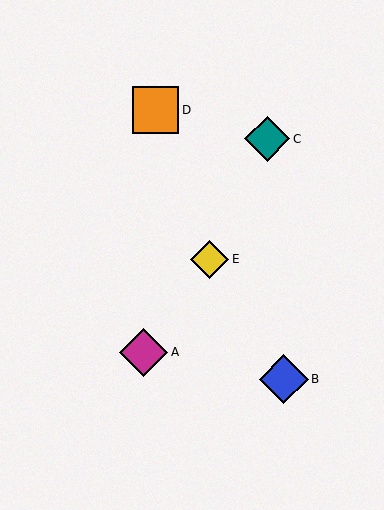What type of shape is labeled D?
Shape D is an orange square.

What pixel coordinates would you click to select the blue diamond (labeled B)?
Click at (284, 379) to select the blue diamond B.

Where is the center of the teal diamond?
The center of the teal diamond is at (267, 139).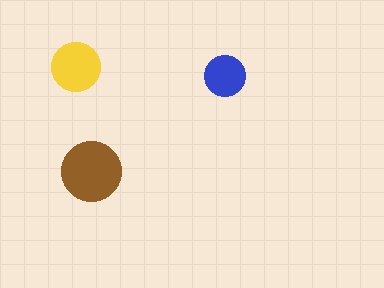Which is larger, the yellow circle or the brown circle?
The brown one.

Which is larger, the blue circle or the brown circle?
The brown one.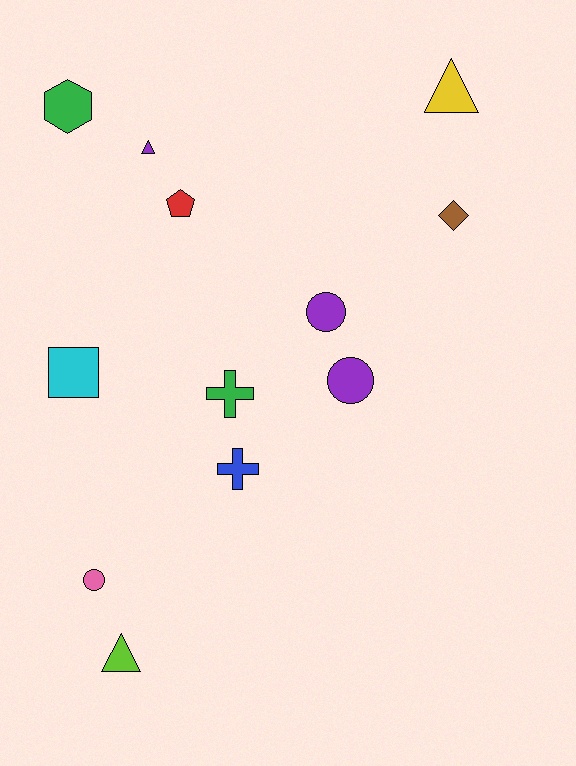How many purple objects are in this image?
There are 3 purple objects.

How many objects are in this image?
There are 12 objects.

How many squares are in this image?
There is 1 square.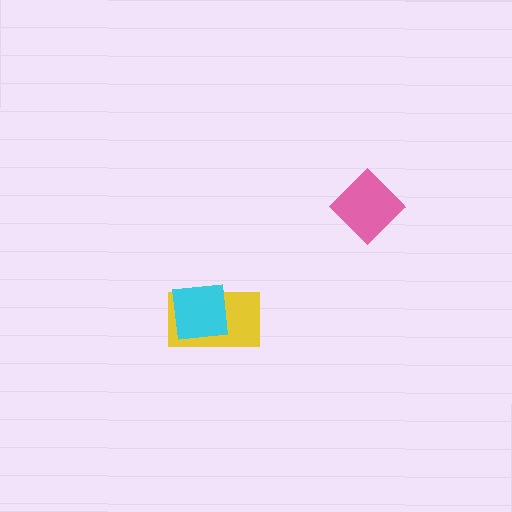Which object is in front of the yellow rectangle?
The cyan square is in front of the yellow rectangle.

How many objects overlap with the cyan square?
1 object overlaps with the cyan square.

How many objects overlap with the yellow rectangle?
1 object overlaps with the yellow rectangle.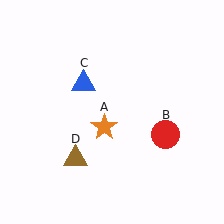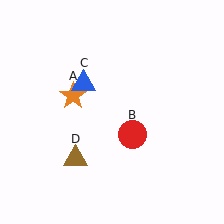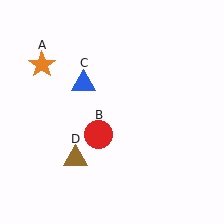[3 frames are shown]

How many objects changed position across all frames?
2 objects changed position: orange star (object A), red circle (object B).